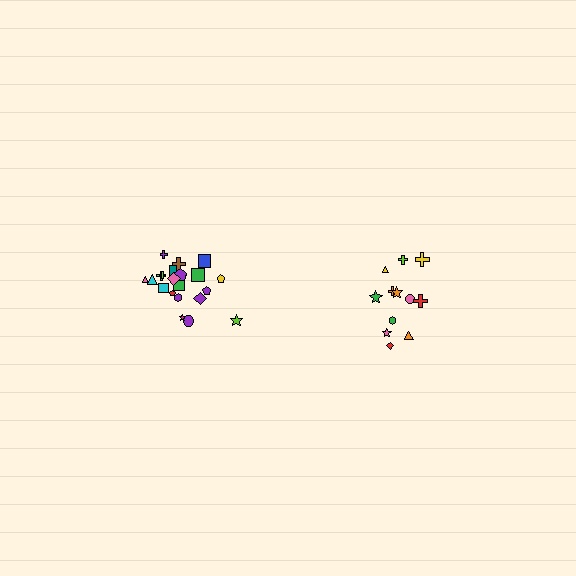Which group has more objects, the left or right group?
The left group.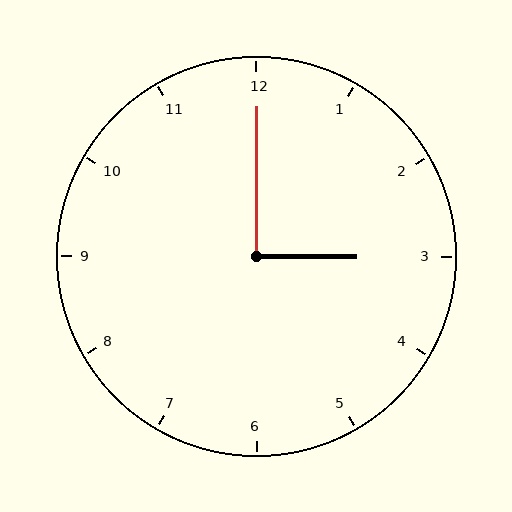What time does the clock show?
3:00.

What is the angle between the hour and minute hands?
Approximately 90 degrees.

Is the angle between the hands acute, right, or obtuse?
It is right.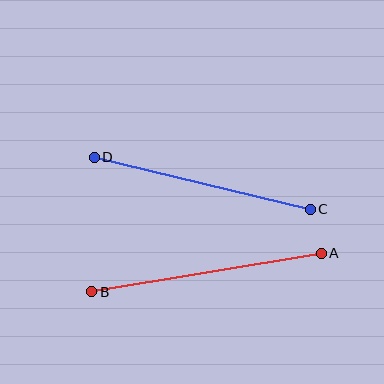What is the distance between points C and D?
The distance is approximately 222 pixels.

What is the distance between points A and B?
The distance is approximately 233 pixels.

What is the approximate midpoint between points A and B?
The midpoint is at approximately (206, 273) pixels.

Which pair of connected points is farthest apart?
Points A and B are farthest apart.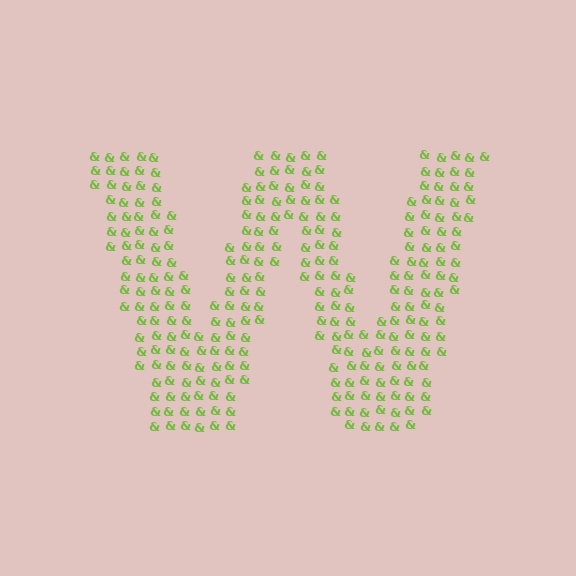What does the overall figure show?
The overall figure shows the letter W.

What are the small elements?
The small elements are ampersands.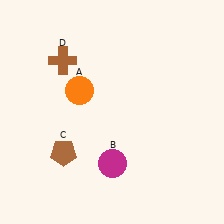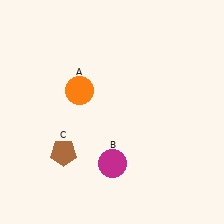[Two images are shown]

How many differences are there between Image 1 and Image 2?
There is 1 difference between the two images.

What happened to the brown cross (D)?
The brown cross (D) was removed in Image 2. It was in the top-left area of Image 1.